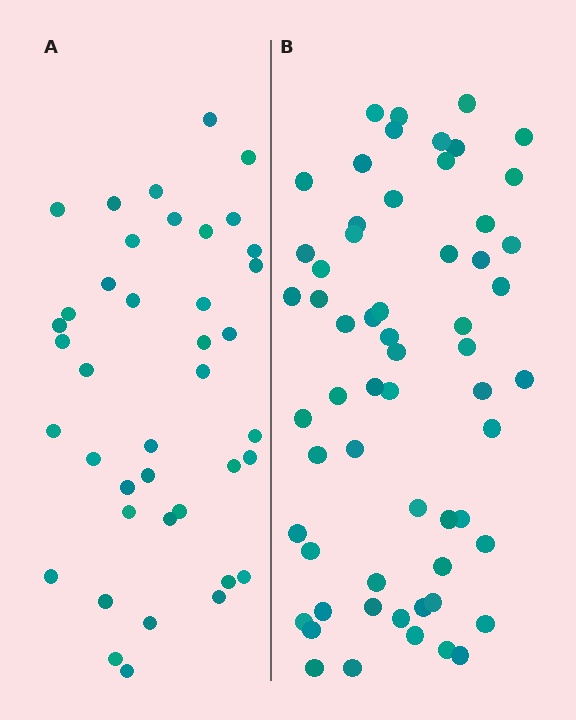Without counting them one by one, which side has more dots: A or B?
Region B (the right region) has more dots.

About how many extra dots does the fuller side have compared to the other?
Region B has approximately 20 more dots than region A.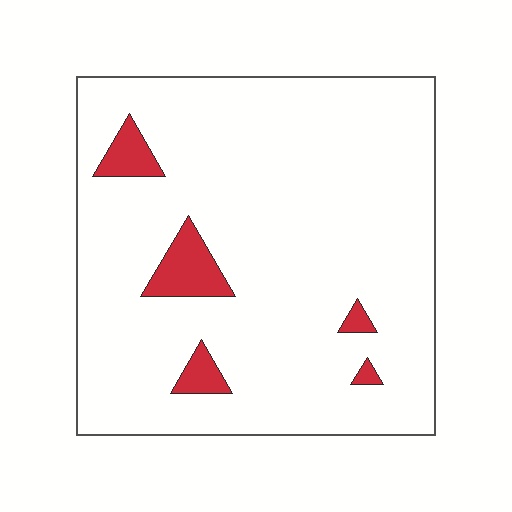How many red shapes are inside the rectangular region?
5.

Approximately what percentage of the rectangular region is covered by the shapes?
Approximately 5%.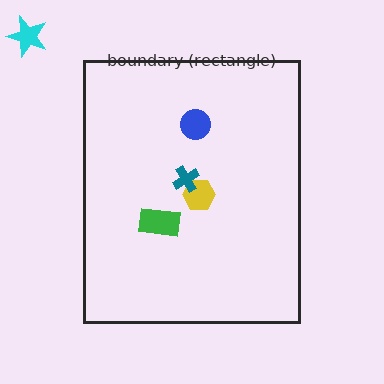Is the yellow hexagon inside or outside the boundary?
Inside.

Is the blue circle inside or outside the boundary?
Inside.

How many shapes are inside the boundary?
4 inside, 1 outside.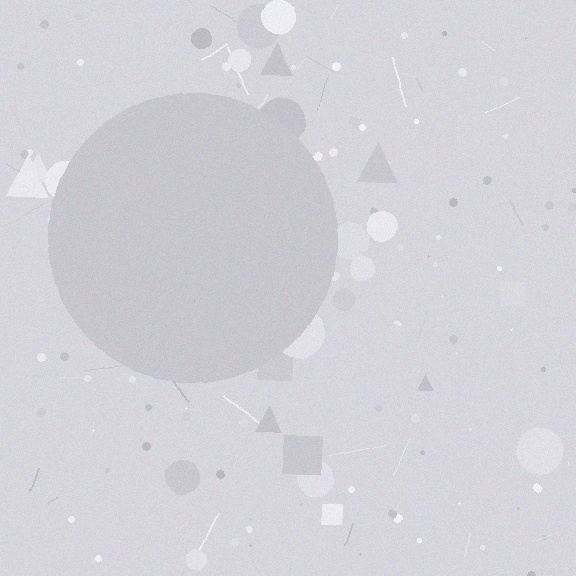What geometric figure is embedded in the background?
A circle is embedded in the background.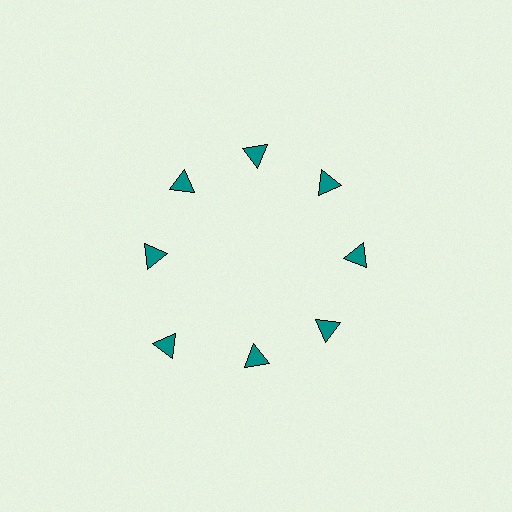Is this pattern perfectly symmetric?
No. The 8 teal triangles are arranged in a ring, but one element near the 8 o'clock position is pushed outward from the center, breaking the 8-fold rotational symmetry.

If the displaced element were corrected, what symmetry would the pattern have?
It would have 8-fold rotational symmetry — the pattern would map onto itself every 45 degrees.